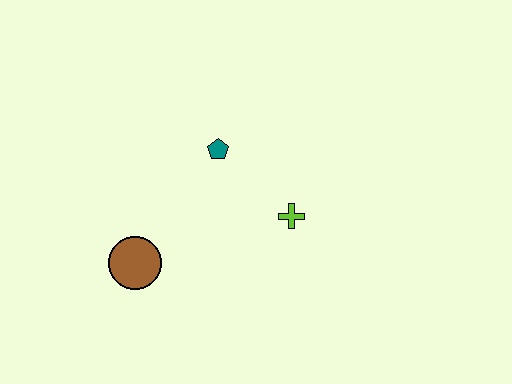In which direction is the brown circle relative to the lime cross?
The brown circle is to the left of the lime cross.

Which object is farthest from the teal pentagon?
The brown circle is farthest from the teal pentagon.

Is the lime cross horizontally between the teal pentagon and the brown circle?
No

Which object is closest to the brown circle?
The teal pentagon is closest to the brown circle.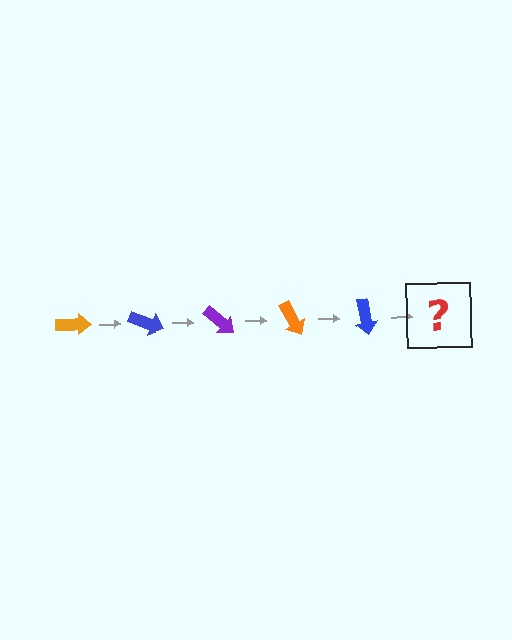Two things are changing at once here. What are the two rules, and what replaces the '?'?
The two rules are that it rotates 20 degrees each step and the color cycles through orange, blue, and purple. The '?' should be a purple arrow, rotated 100 degrees from the start.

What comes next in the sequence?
The next element should be a purple arrow, rotated 100 degrees from the start.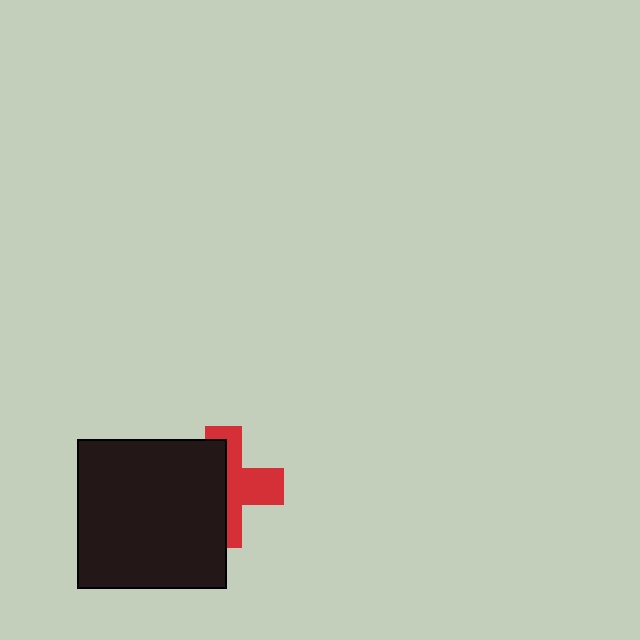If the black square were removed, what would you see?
You would see the complete red cross.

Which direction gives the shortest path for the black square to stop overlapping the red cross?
Moving left gives the shortest separation.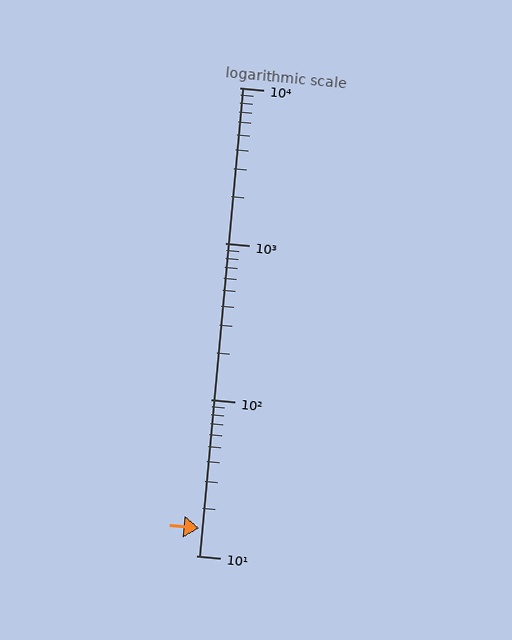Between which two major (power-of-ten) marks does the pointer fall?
The pointer is between 10 and 100.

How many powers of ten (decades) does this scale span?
The scale spans 3 decades, from 10 to 10000.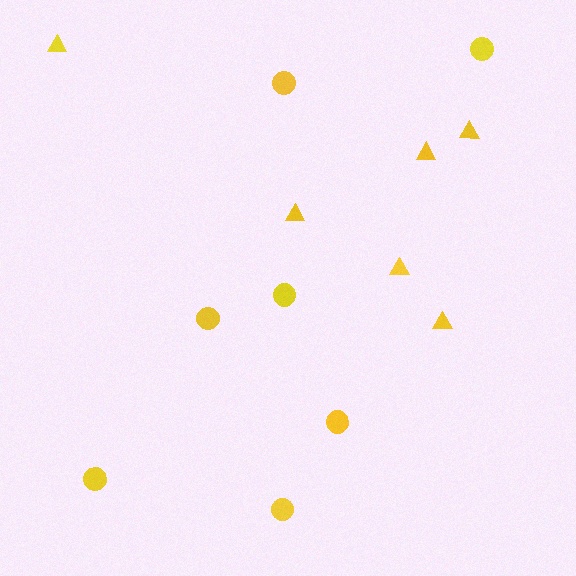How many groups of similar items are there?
There are 2 groups: one group of circles (7) and one group of triangles (6).